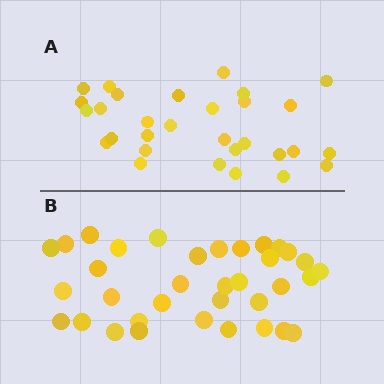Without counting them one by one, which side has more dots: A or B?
Region B (the bottom region) has more dots.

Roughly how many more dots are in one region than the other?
Region B has about 5 more dots than region A.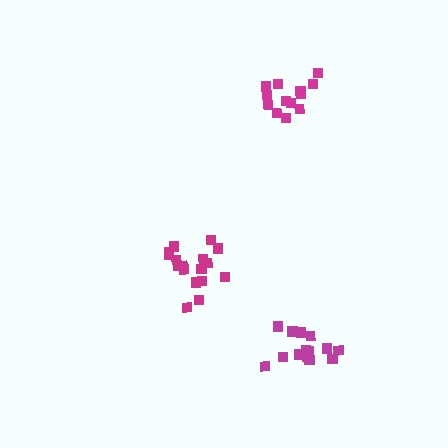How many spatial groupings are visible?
There are 3 spatial groupings.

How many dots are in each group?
Group 1: 13 dots, Group 2: 17 dots, Group 3: 16 dots (46 total).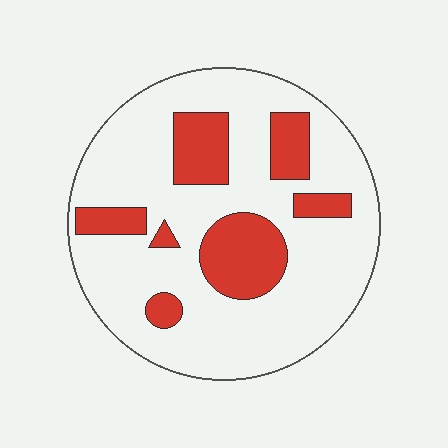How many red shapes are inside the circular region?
7.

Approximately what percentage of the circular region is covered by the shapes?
Approximately 25%.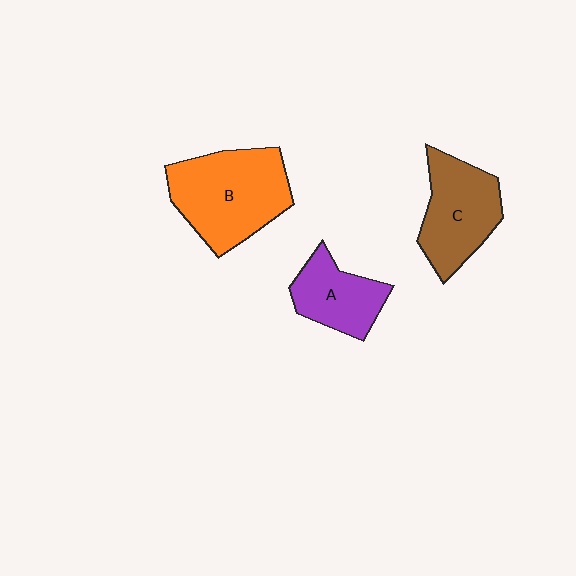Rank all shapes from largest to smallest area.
From largest to smallest: B (orange), C (brown), A (purple).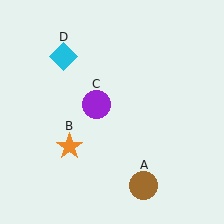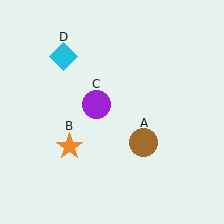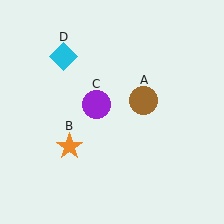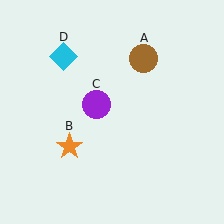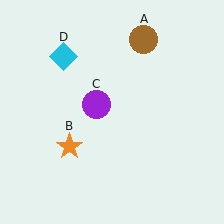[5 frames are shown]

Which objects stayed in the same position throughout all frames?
Orange star (object B) and purple circle (object C) and cyan diamond (object D) remained stationary.